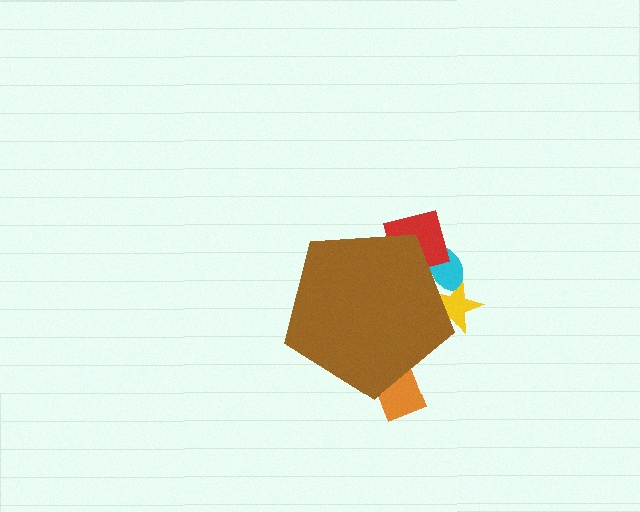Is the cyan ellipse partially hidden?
Yes, the cyan ellipse is partially hidden behind the brown pentagon.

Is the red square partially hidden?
Yes, the red square is partially hidden behind the brown pentagon.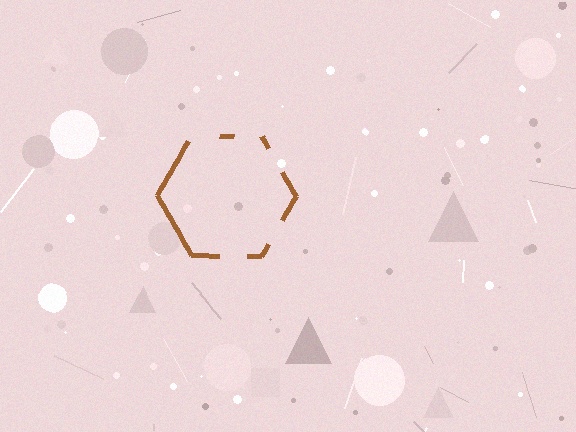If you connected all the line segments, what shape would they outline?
They would outline a hexagon.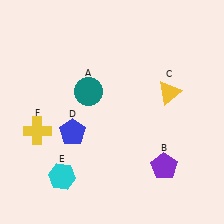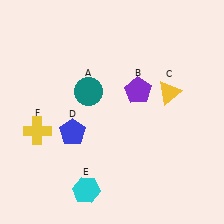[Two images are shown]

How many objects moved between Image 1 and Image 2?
2 objects moved between the two images.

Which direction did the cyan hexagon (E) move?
The cyan hexagon (E) moved right.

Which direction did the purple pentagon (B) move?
The purple pentagon (B) moved up.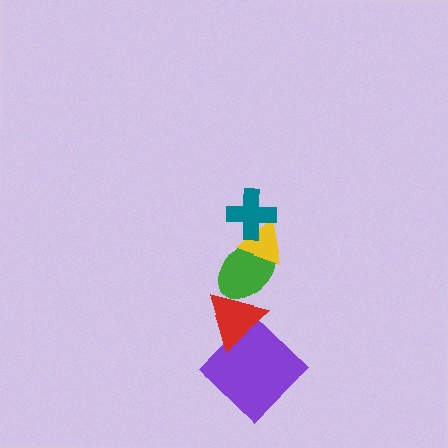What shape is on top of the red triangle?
The green ellipse is on top of the red triangle.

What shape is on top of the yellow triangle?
The teal cross is on top of the yellow triangle.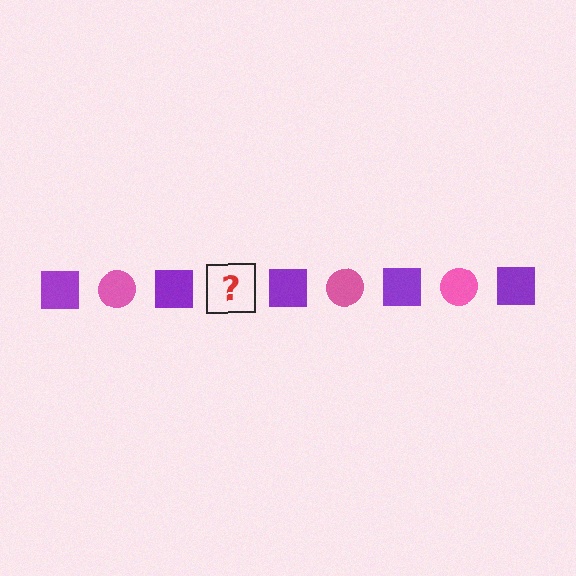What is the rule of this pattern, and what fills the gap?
The rule is that the pattern alternates between purple square and pink circle. The gap should be filled with a pink circle.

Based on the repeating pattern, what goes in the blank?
The blank should be a pink circle.